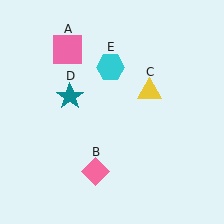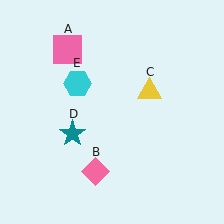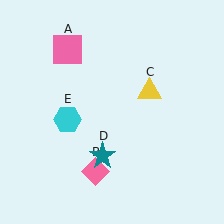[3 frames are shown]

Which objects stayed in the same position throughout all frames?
Pink square (object A) and pink diamond (object B) and yellow triangle (object C) remained stationary.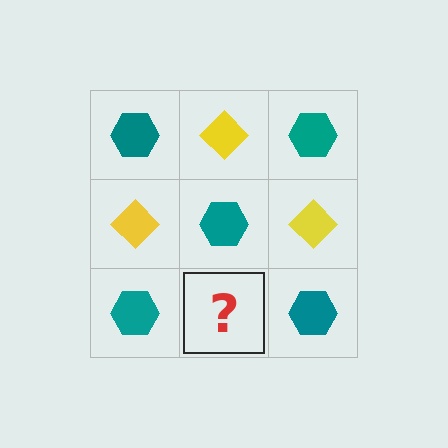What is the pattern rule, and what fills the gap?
The rule is that it alternates teal hexagon and yellow diamond in a checkerboard pattern. The gap should be filled with a yellow diamond.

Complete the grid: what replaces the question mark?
The question mark should be replaced with a yellow diamond.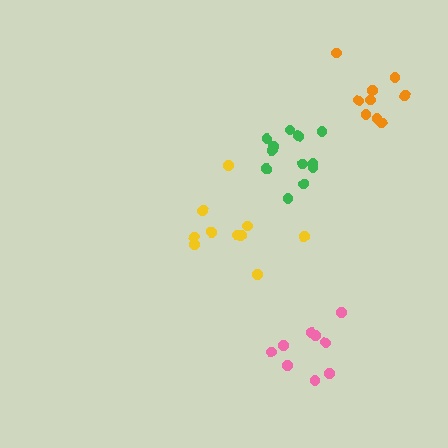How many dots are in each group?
Group 1: 10 dots, Group 2: 12 dots, Group 3: 9 dots, Group 4: 9 dots (40 total).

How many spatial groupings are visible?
There are 4 spatial groupings.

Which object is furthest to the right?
The orange cluster is rightmost.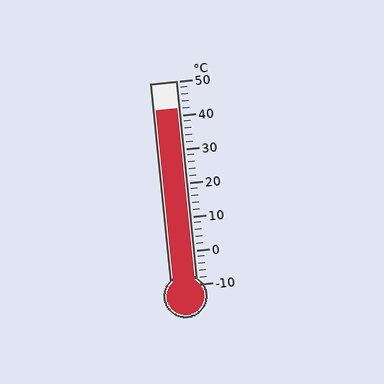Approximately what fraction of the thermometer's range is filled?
The thermometer is filled to approximately 85% of its range.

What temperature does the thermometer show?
The thermometer shows approximately 42°C.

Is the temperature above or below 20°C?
The temperature is above 20°C.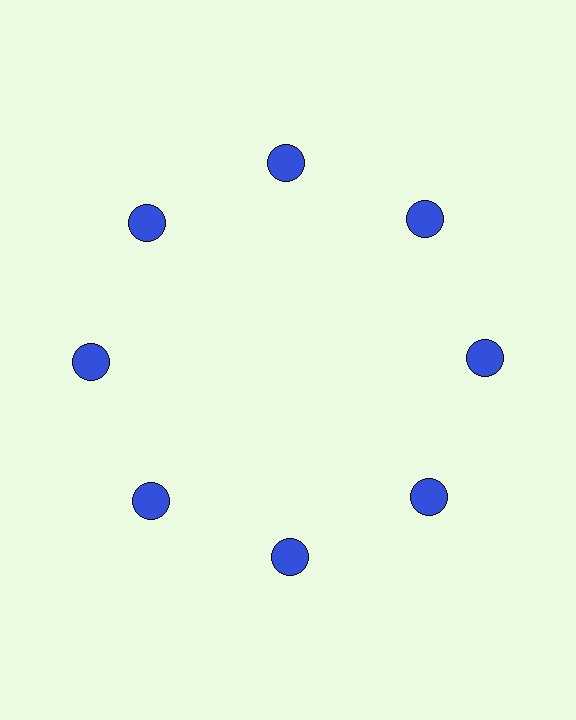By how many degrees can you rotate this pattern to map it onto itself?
The pattern maps onto itself every 45 degrees of rotation.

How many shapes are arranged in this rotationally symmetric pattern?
There are 8 shapes, arranged in 8 groups of 1.